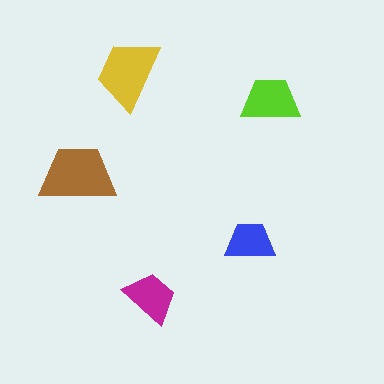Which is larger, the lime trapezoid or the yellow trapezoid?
The yellow one.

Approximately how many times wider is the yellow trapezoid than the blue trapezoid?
About 1.5 times wider.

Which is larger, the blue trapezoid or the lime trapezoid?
The lime one.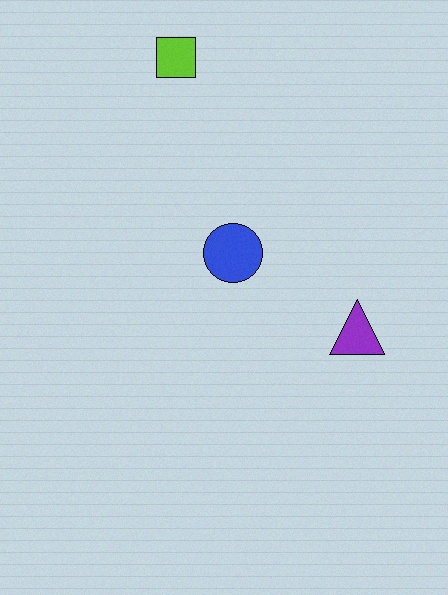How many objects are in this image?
There are 3 objects.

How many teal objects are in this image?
There are no teal objects.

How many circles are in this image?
There is 1 circle.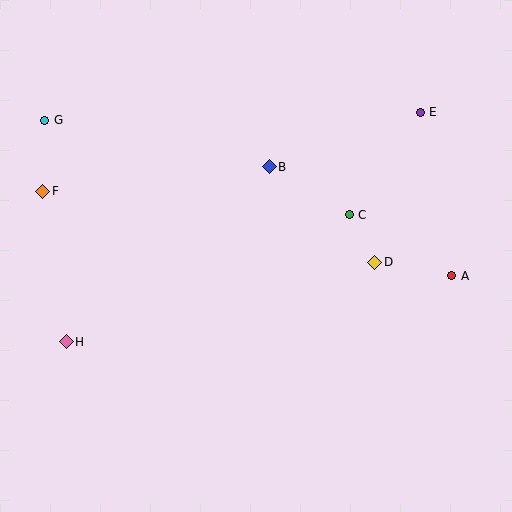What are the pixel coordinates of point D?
Point D is at (375, 262).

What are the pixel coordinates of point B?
Point B is at (269, 167).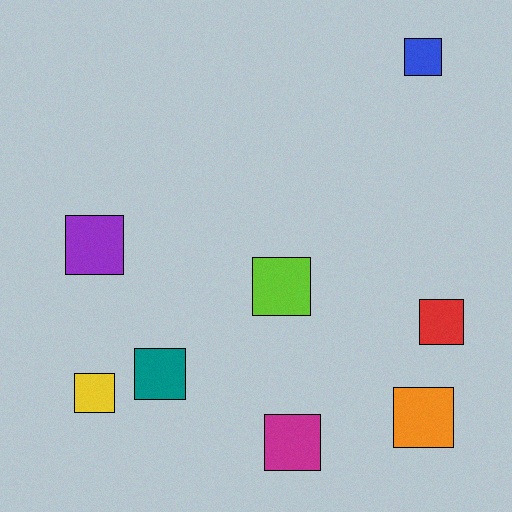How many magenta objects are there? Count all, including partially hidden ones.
There is 1 magenta object.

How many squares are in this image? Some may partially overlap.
There are 8 squares.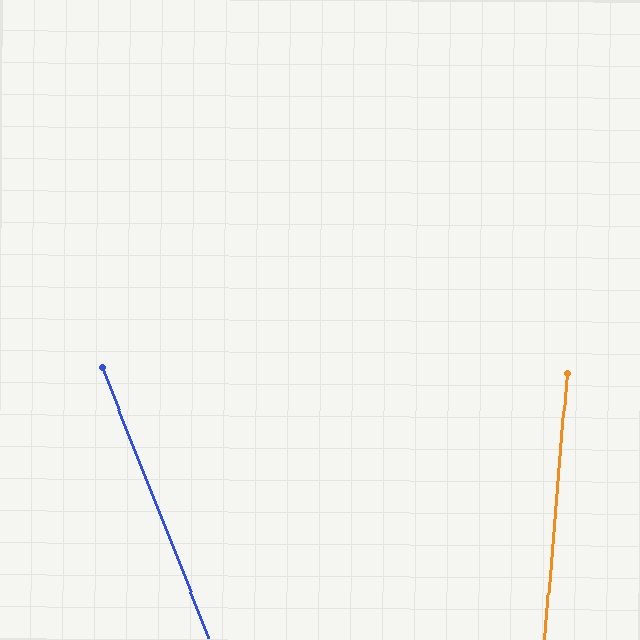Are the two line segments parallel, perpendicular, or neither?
Neither parallel nor perpendicular — they differ by about 26°.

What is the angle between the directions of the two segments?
Approximately 26 degrees.